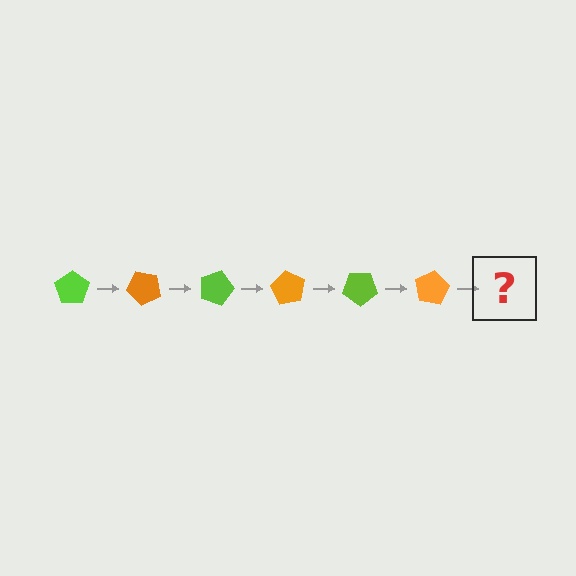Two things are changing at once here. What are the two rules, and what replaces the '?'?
The two rules are that it rotates 45 degrees each step and the color cycles through lime and orange. The '?' should be a lime pentagon, rotated 270 degrees from the start.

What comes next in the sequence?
The next element should be a lime pentagon, rotated 270 degrees from the start.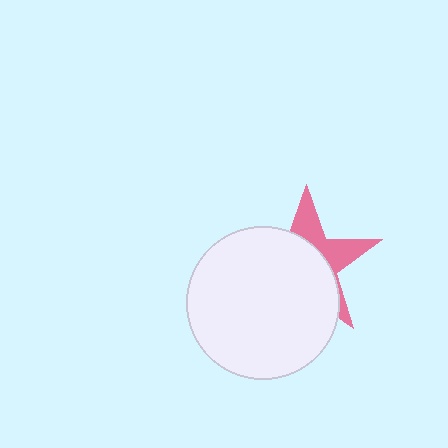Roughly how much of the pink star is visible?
A small part of it is visible (roughly 34%).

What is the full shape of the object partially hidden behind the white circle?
The partially hidden object is a pink star.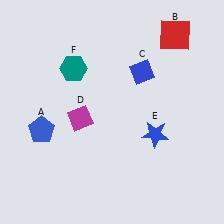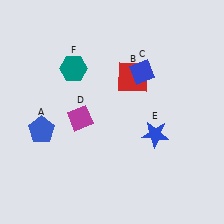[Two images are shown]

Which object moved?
The red square (B) moved down.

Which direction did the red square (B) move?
The red square (B) moved down.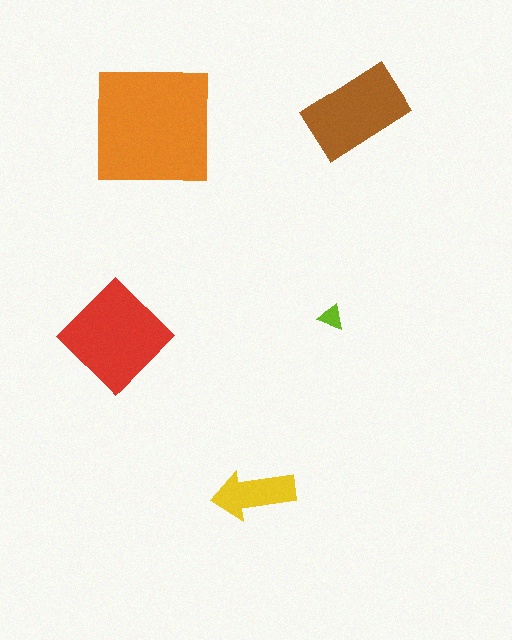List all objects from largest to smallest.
The orange square, the red diamond, the brown rectangle, the yellow arrow, the lime triangle.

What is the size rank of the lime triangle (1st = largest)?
5th.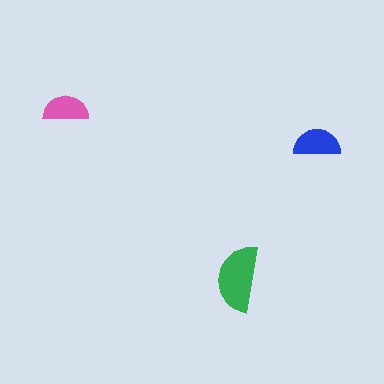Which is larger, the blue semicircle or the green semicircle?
The green one.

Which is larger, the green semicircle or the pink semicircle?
The green one.